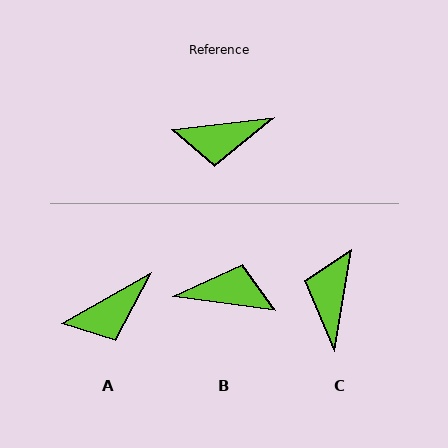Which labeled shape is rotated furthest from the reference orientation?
B, about 166 degrees away.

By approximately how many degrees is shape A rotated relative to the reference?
Approximately 23 degrees counter-clockwise.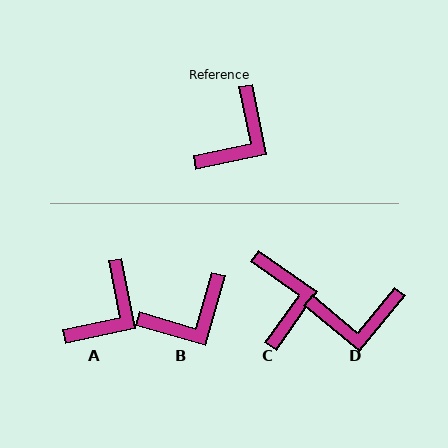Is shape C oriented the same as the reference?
No, it is off by about 43 degrees.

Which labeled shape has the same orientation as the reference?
A.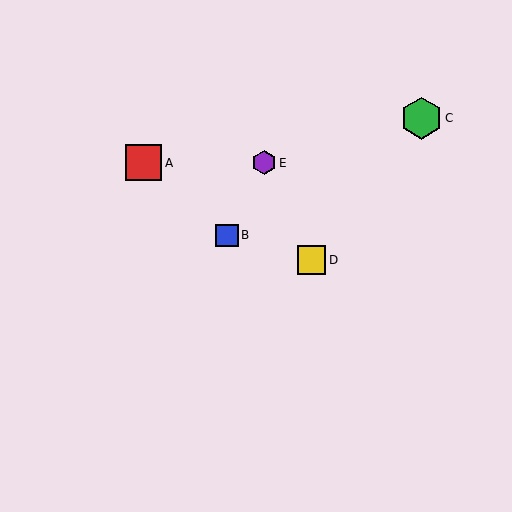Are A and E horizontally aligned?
Yes, both are at y≈163.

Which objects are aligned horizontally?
Objects A, E are aligned horizontally.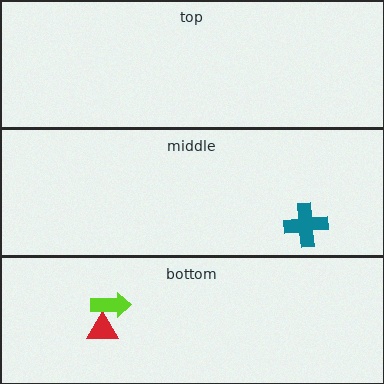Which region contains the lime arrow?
The bottom region.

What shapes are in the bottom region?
The red triangle, the lime arrow.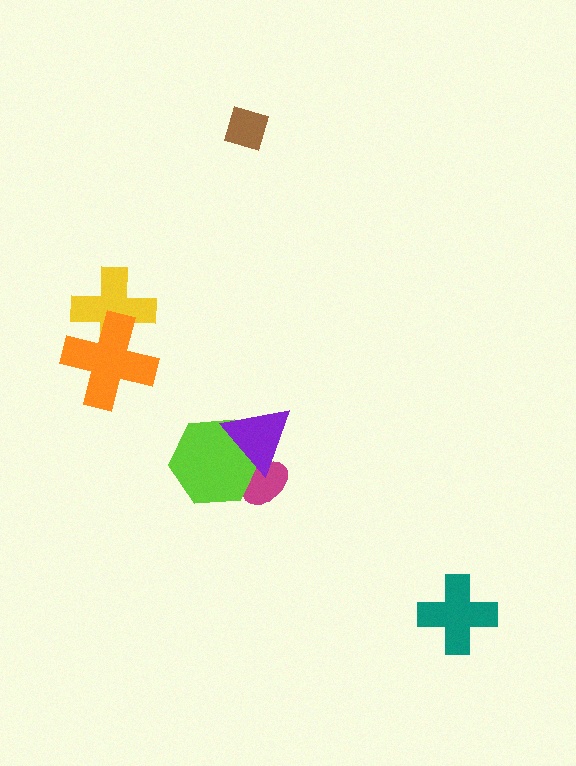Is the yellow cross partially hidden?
Yes, it is partially covered by another shape.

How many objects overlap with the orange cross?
1 object overlaps with the orange cross.